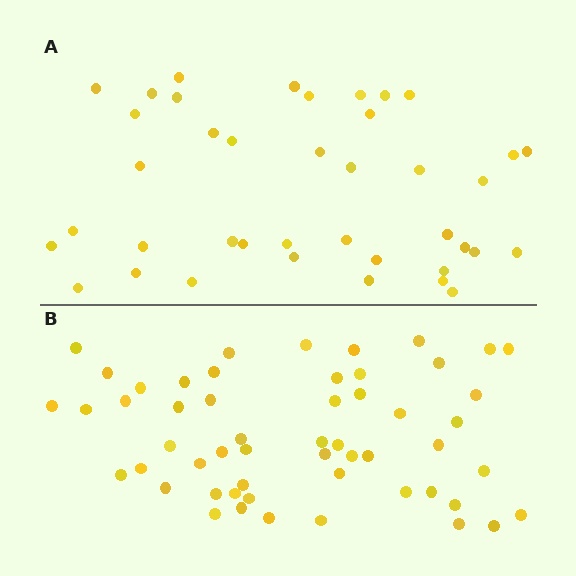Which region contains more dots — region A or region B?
Region B (the bottom region) has more dots.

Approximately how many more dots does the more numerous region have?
Region B has approximately 15 more dots than region A.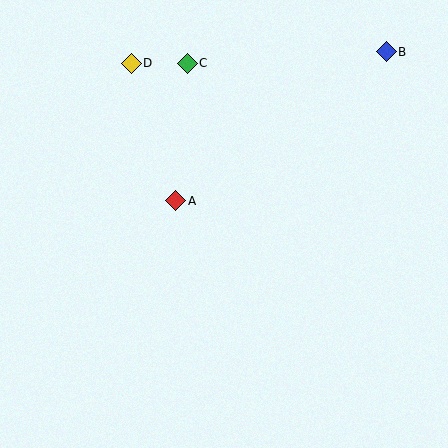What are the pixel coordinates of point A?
Point A is at (176, 201).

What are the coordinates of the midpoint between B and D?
The midpoint between B and D is at (259, 57).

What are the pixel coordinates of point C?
Point C is at (187, 63).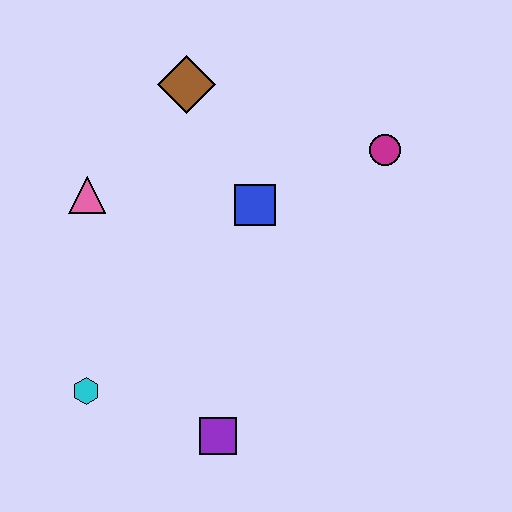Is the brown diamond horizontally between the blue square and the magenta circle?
No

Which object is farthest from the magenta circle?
The cyan hexagon is farthest from the magenta circle.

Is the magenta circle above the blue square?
Yes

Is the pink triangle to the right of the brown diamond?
No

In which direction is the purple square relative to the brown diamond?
The purple square is below the brown diamond.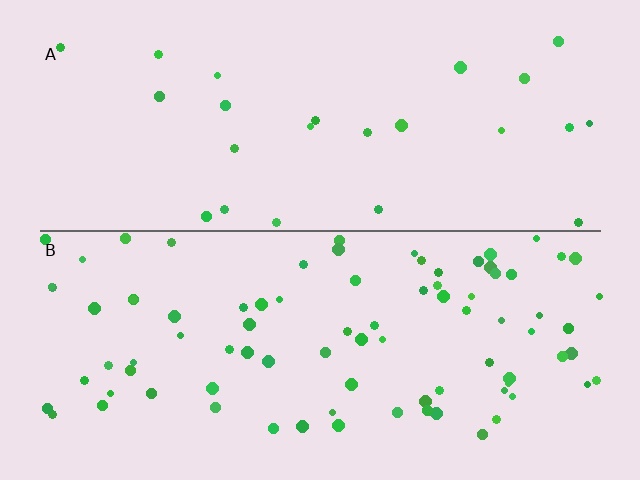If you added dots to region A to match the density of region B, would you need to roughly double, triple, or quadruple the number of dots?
Approximately triple.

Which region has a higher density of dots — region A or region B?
B (the bottom).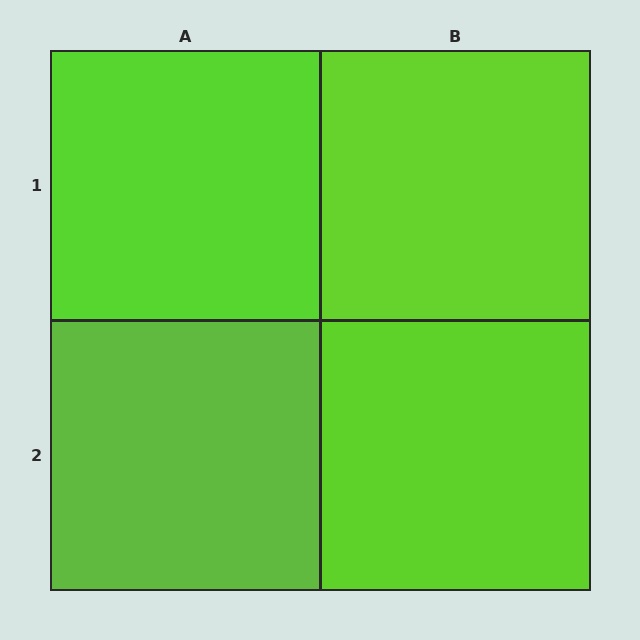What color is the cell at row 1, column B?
Lime.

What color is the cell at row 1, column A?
Lime.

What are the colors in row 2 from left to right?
Lime, lime.